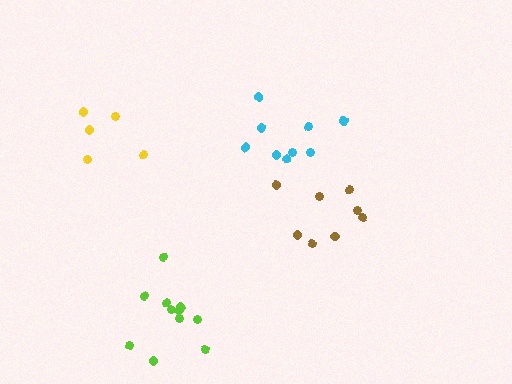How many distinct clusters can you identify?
There are 4 distinct clusters.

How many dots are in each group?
Group 1: 8 dots, Group 2: 11 dots, Group 3: 5 dots, Group 4: 9 dots (33 total).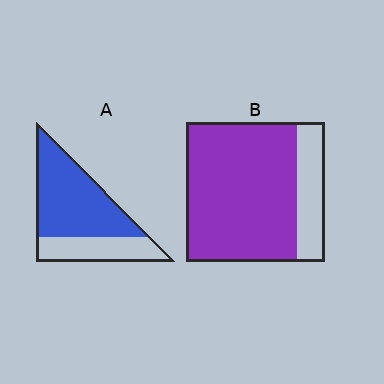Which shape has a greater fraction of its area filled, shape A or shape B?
Shape B.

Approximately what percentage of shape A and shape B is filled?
A is approximately 70% and B is approximately 80%.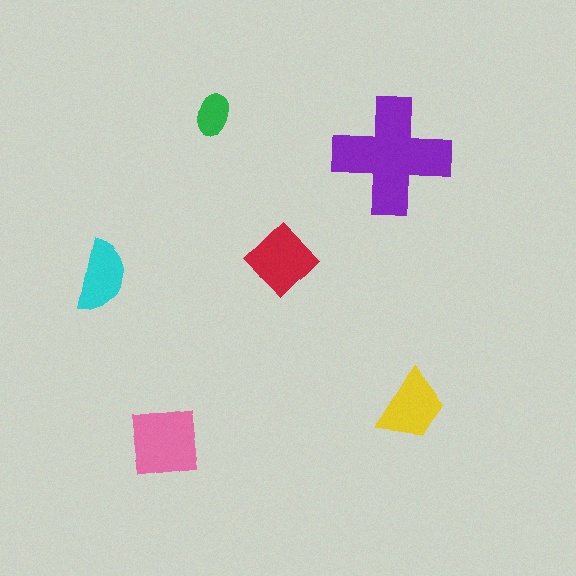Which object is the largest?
The purple cross.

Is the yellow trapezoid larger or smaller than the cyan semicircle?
Larger.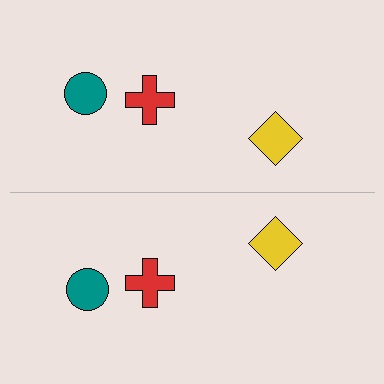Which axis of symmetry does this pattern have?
The pattern has a horizontal axis of symmetry running through the center of the image.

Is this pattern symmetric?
Yes, this pattern has bilateral (reflection) symmetry.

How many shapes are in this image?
There are 6 shapes in this image.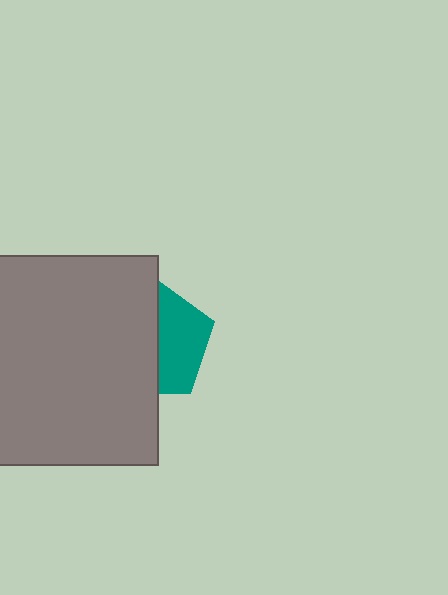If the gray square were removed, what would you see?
You would see the complete teal pentagon.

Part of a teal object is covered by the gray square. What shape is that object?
It is a pentagon.